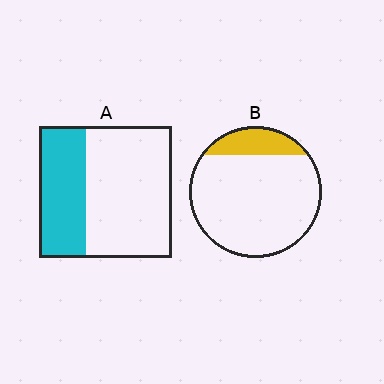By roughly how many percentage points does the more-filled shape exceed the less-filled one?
By roughly 20 percentage points (A over B).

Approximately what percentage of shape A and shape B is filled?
A is approximately 35% and B is approximately 15%.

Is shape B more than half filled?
No.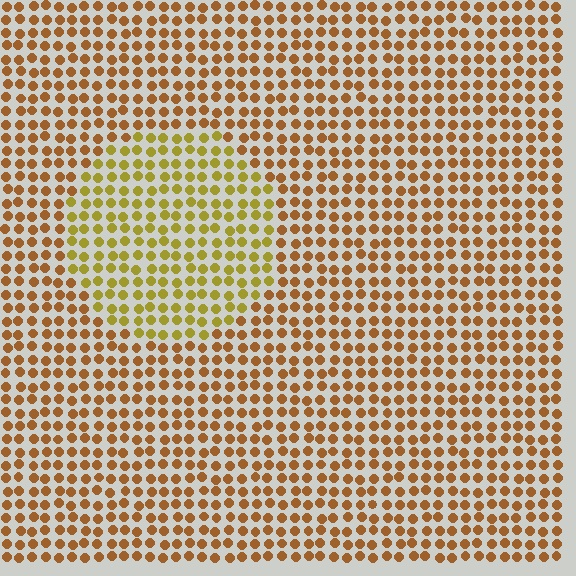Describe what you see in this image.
The image is filled with small brown elements in a uniform arrangement. A circle-shaped region is visible where the elements are tinted to a slightly different hue, forming a subtle color boundary.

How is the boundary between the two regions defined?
The boundary is defined purely by a slight shift in hue (about 30 degrees). Spacing, size, and orientation are identical on both sides.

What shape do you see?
I see a circle.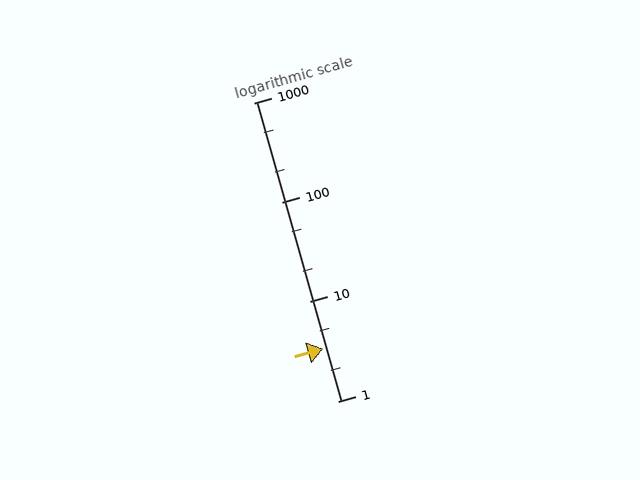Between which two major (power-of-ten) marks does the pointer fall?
The pointer is between 1 and 10.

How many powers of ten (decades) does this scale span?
The scale spans 3 decades, from 1 to 1000.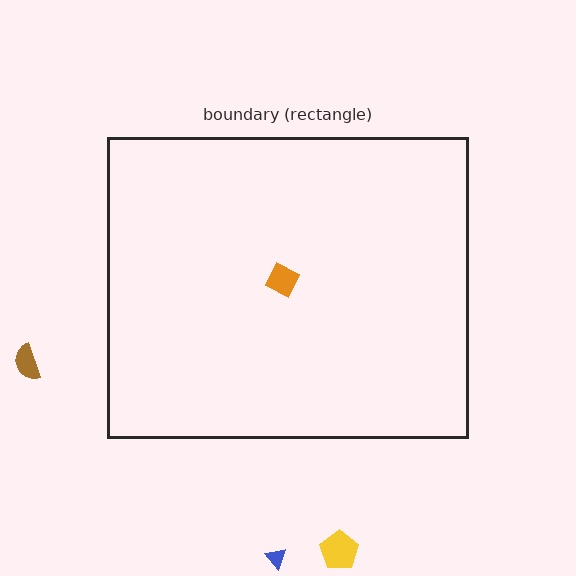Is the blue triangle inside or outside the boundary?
Outside.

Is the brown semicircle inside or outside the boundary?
Outside.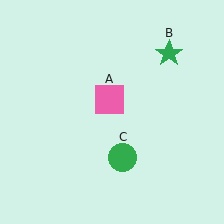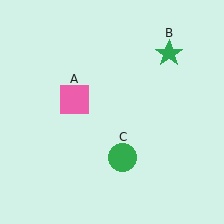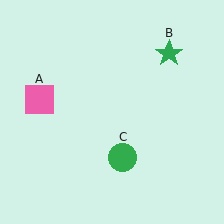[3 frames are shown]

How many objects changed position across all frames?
1 object changed position: pink square (object A).